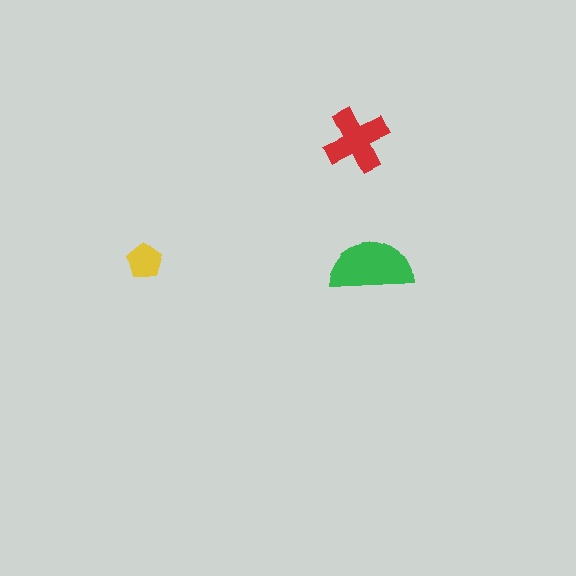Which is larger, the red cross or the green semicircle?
The green semicircle.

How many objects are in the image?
There are 3 objects in the image.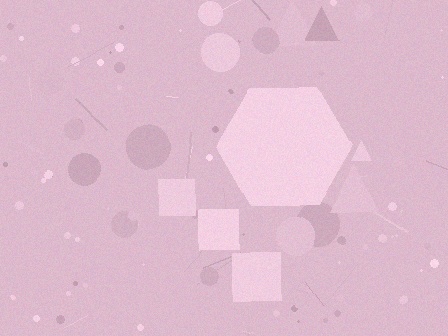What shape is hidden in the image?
A hexagon is hidden in the image.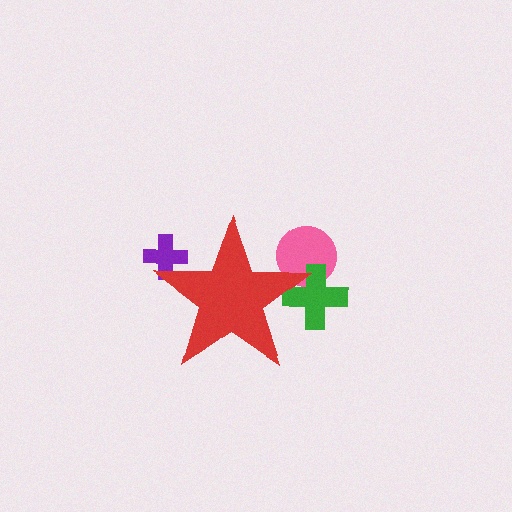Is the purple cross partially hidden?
Yes, the purple cross is partially hidden behind the red star.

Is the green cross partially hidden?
Yes, the green cross is partially hidden behind the red star.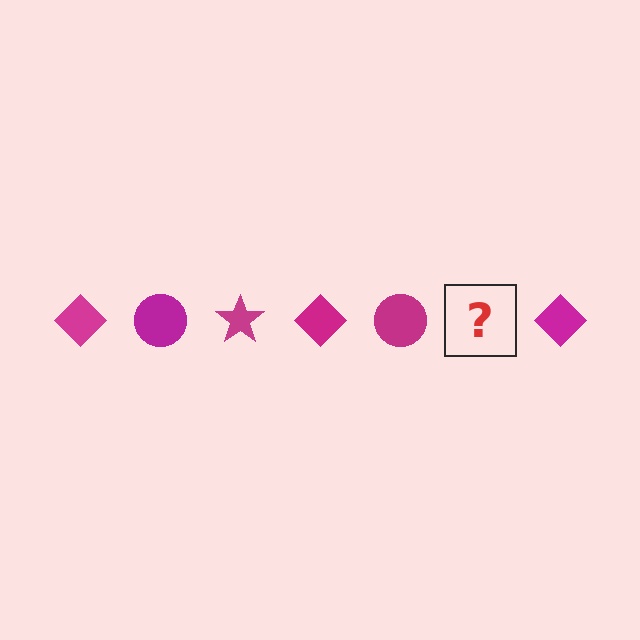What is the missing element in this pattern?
The missing element is a magenta star.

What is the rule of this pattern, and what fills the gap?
The rule is that the pattern cycles through diamond, circle, star shapes in magenta. The gap should be filled with a magenta star.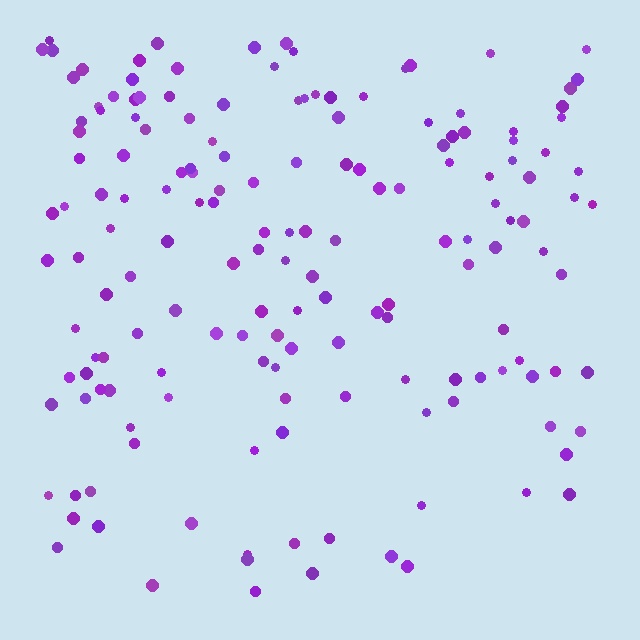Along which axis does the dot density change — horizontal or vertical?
Vertical.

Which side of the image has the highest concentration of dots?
The top.